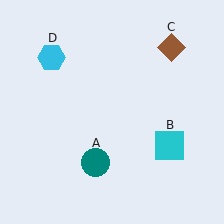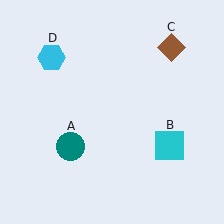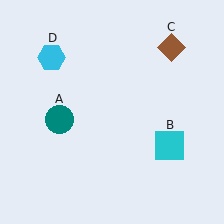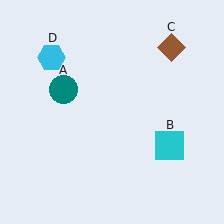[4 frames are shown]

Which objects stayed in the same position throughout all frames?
Cyan square (object B) and brown diamond (object C) and cyan hexagon (object D) remained stationary.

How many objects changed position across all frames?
1 object changed position: teal circle (object A).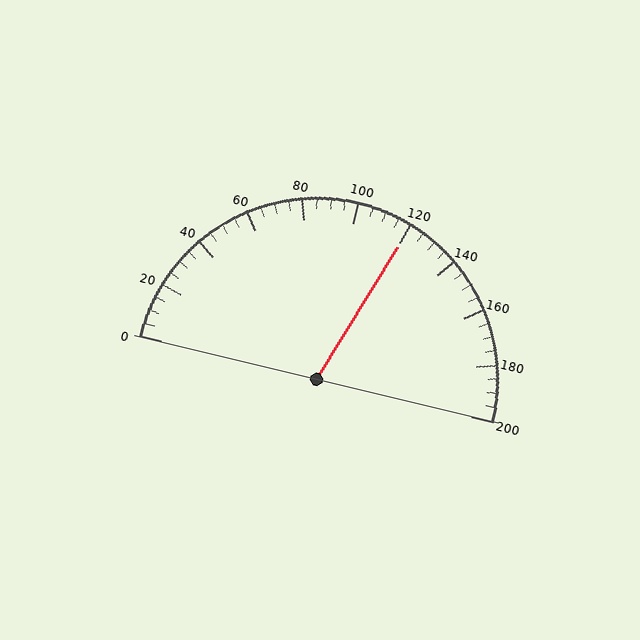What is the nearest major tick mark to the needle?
The nearest major tick mark is 120.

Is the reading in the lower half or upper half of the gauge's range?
The reading is in the upper half of the range (0 to 200).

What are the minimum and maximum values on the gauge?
The gauge ranges from 0 to 200.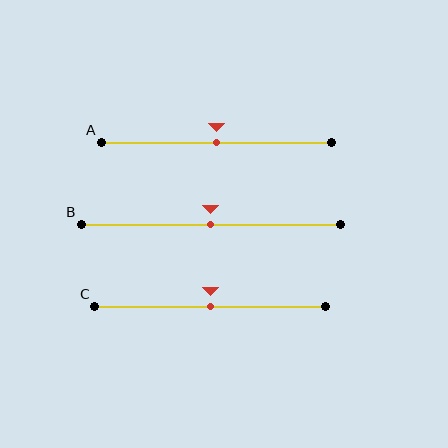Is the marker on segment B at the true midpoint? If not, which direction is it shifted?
Yes, the marker on segment B is at the true midpoint.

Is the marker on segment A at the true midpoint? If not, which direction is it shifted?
Yes, the marker on segment A is at the true midpoint.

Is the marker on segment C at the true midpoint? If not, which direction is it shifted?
Yes, the marker on segment C is at the true midpoint.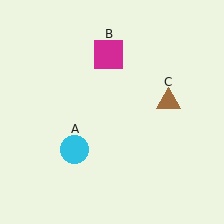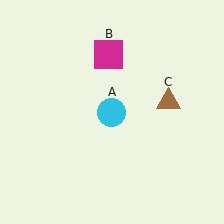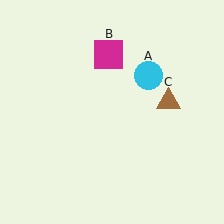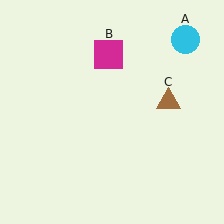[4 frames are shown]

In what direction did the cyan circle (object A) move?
The cyan circle (object A) moved up and to the right.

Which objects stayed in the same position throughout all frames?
Magenta square (object B) and brown triangle (object C) remained stationary.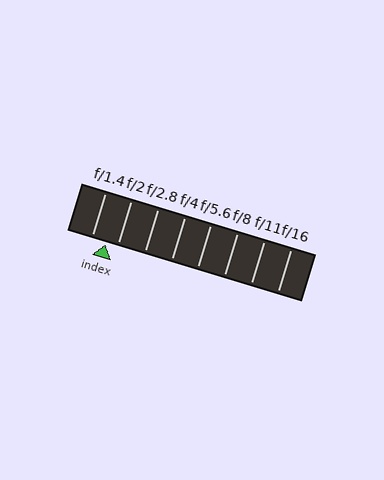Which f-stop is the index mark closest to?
The index mark is closest to f/2.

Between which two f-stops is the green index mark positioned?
The index mark is between f/1.4 and f/2.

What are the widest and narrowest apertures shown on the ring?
The widest aperture shown is f/1.4 and the narrowest is f/16.